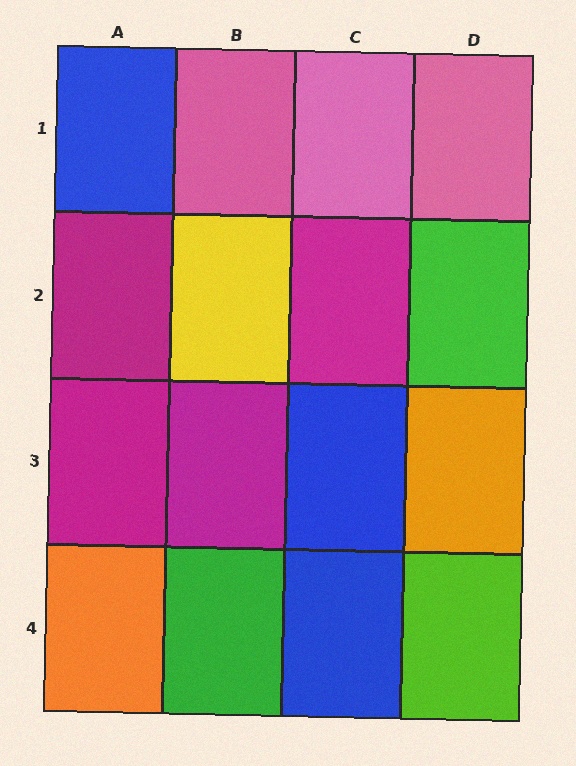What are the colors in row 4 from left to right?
Orange, green, blue, lime.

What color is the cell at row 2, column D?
Green.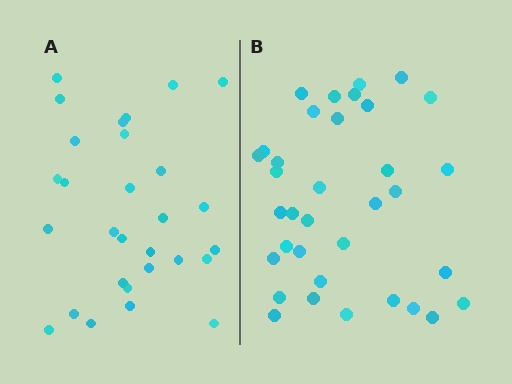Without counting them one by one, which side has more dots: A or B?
Region B (the right region) has more dots.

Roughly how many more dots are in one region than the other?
Region B has about 6 more dots than region A.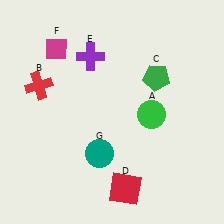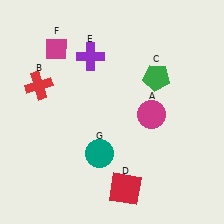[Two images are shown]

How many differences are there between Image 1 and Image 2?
There is 1 difference between the two images.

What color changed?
The circle (A) changed from green in Image 1 to magenta in Image 2.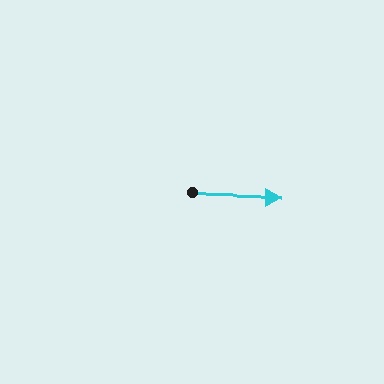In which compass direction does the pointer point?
East.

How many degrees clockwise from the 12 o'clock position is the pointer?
Approximately 92 degrees.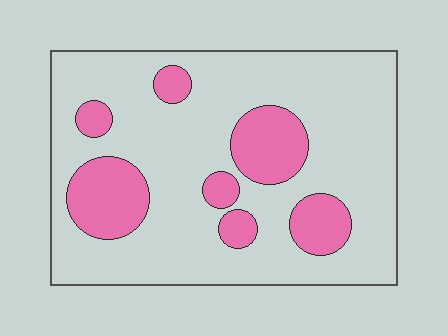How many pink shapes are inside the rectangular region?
7.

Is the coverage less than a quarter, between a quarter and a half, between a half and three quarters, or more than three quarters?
Less than a quarter.